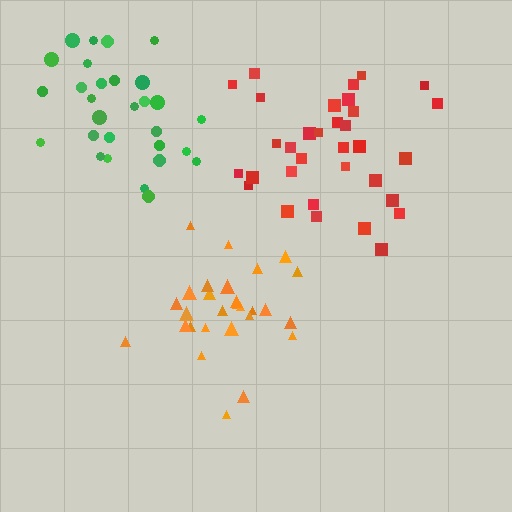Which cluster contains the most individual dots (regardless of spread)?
Red (33).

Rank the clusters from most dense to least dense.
orange, green, red.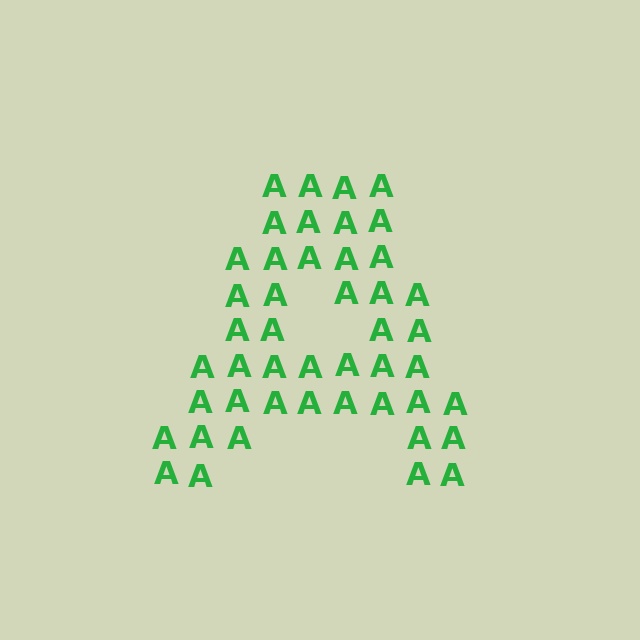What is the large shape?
The large shape is the letter A.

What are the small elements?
The small elements are letter A's.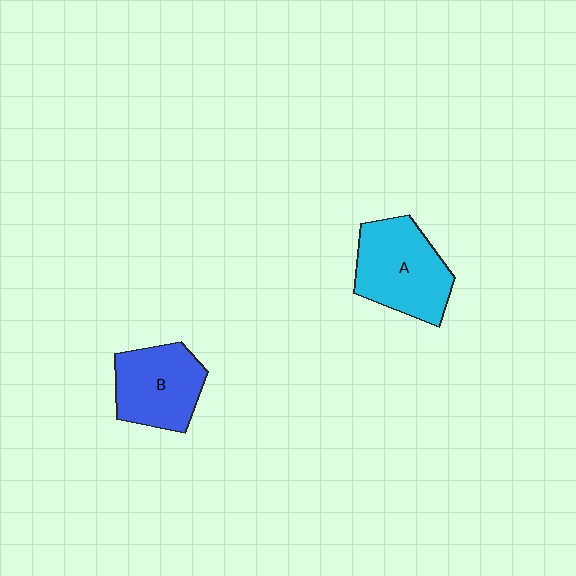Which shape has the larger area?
Shape A (cyan).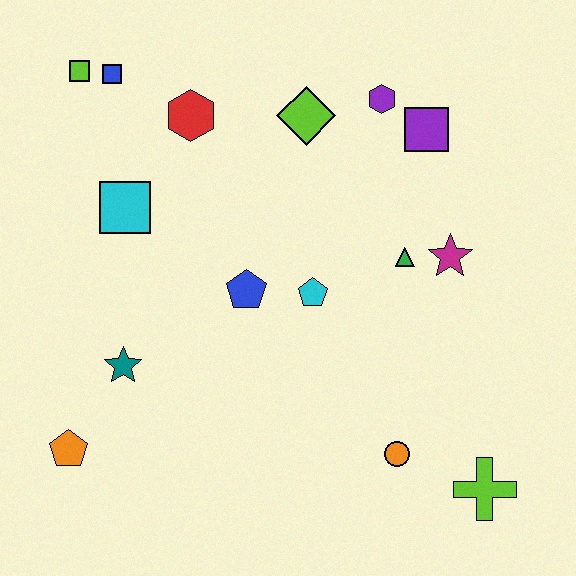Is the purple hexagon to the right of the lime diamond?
Yes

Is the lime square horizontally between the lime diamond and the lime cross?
No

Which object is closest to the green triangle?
The magenta star is closest to the green triangle.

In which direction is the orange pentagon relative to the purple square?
The orange pentagon is to the left of the purple square.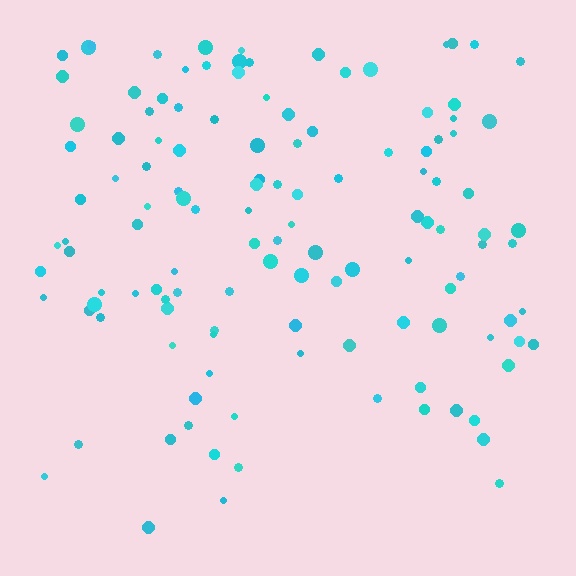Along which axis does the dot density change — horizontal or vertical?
Vertical.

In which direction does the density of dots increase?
From bottom to top, with the top side densest.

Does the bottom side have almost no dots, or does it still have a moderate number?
Still a moderate number, just noticeably fewer than the top.